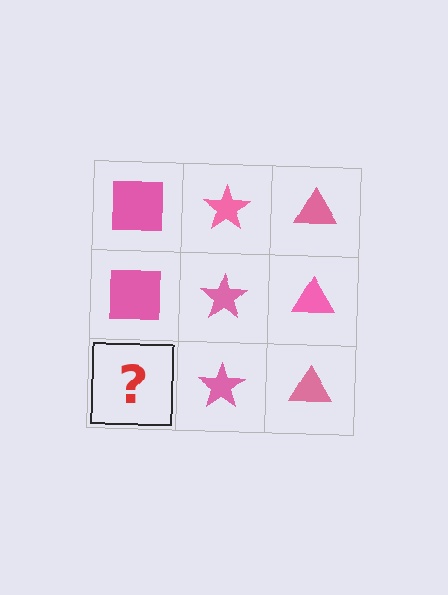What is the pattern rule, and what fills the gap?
The rule is that each column has a consistent shape. The gap should be filled with a pink square.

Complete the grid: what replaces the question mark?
The question mark should be replaced with a pink square.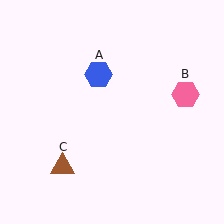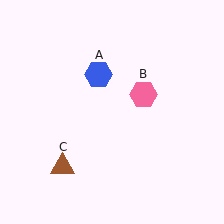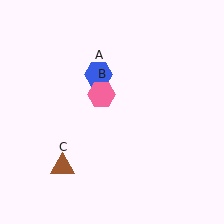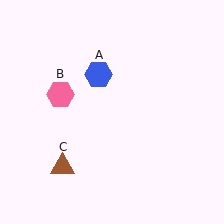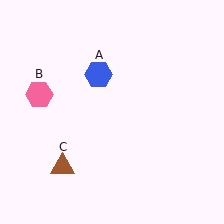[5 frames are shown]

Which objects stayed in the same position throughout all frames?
Blue hexagon (object A) and brown triangle (object C) remained stationary.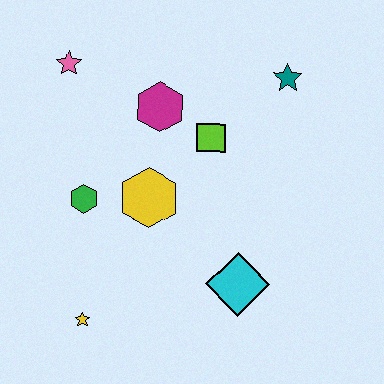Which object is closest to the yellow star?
The green hexagon is closest to the yellow star.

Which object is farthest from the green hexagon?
The teal star is farthest from the green hexagon.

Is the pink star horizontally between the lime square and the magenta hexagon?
No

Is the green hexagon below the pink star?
Yes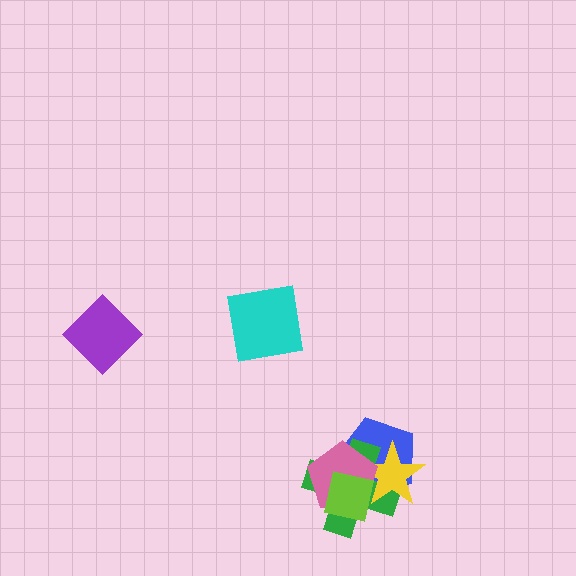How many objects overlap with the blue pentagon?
4 objects overlap with the blue pentagon.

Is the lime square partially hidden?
No, no other shape covers it.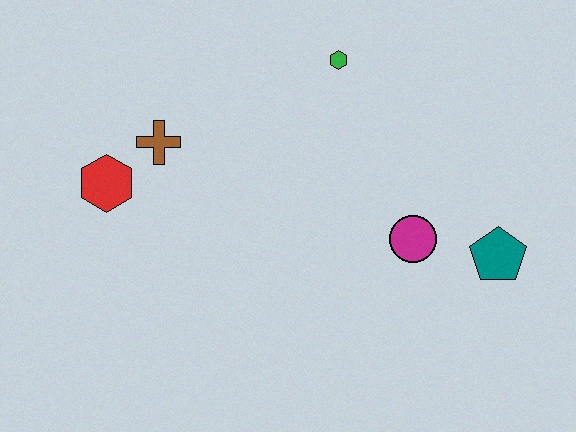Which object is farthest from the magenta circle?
The red hexagon is farthest from the magenta circle.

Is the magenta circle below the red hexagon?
Yes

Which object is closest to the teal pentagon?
The magenta circle is closest to the teal pentagon.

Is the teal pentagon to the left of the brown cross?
No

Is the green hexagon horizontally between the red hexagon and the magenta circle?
Yes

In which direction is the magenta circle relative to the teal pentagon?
The magenta circle is to the left of the teal pentagon.